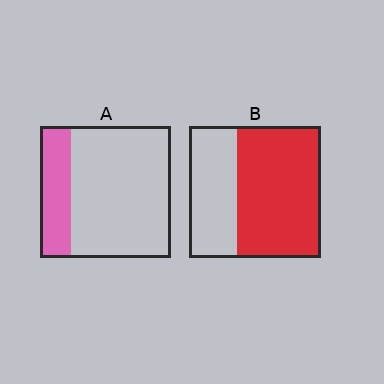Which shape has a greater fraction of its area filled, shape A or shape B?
Shape B.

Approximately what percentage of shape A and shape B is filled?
A is approximately 25% and B is approximately 65%.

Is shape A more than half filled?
No.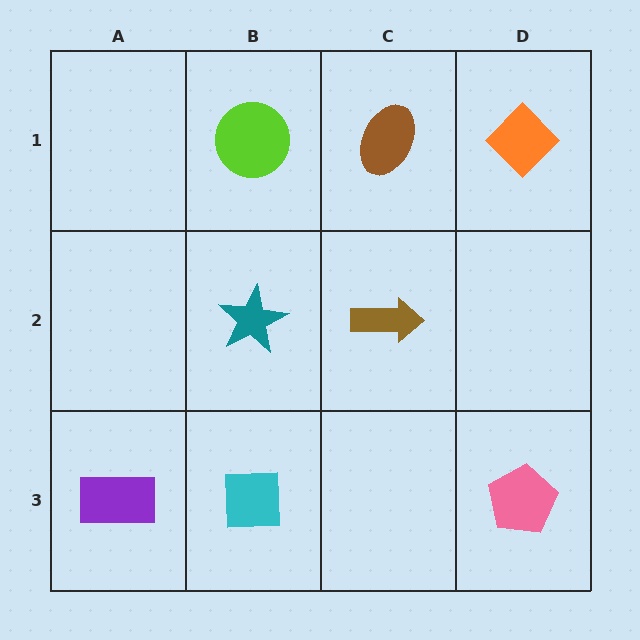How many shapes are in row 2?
2 shapes.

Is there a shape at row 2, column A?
No, that cell is empty.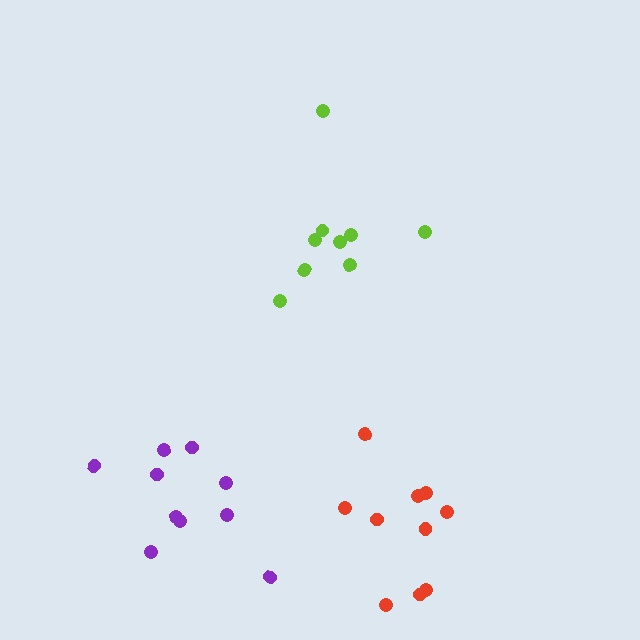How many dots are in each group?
Group 1: 10 dots, Group 2: 9 dots, Group 3: 10 dots (29 total).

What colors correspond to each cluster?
The clusters are colored: purple, lime, red.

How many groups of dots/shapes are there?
There are 3 groups.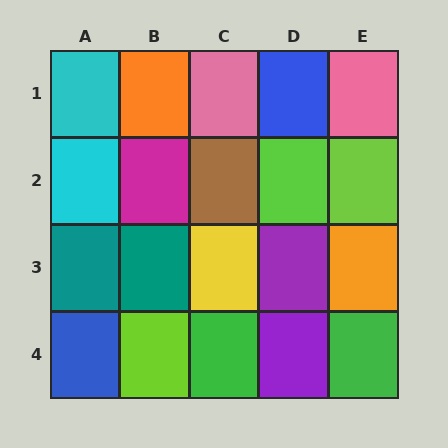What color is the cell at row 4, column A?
Blue.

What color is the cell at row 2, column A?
Cyan.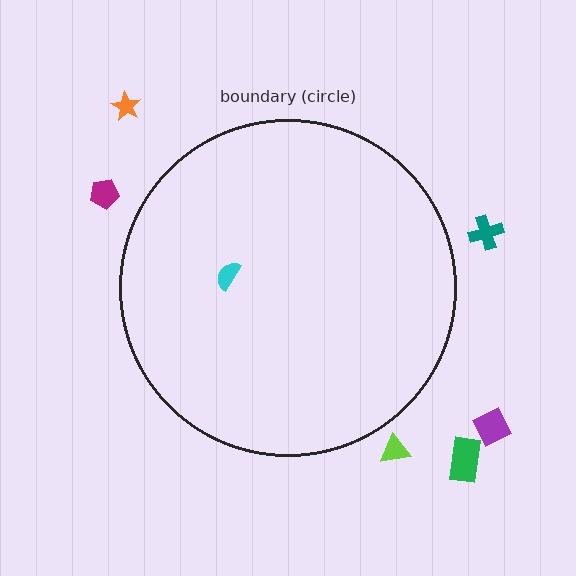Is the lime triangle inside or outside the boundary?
Outside.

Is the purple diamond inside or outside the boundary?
Outside.